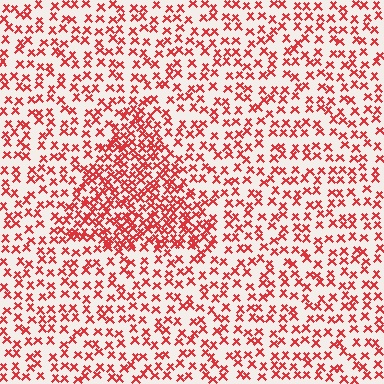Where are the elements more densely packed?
The elements are more densely packed inside the triangle boundary.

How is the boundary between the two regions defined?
The boundary is defined by a change in element density (approximately 2.1x ratio). All elements are the same color, size, and shape.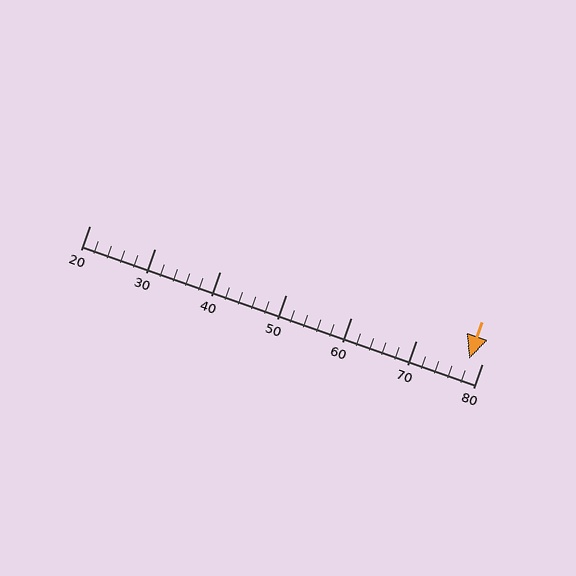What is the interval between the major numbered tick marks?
The major tick marks are spaced 10 units apart.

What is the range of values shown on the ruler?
The ruler shows values from 20 to 80.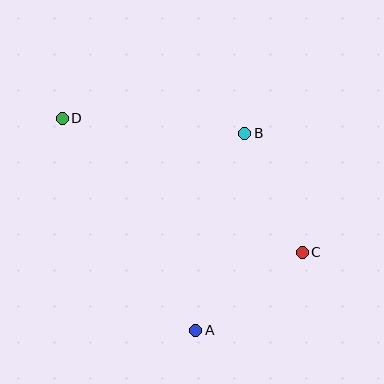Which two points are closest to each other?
Points A and C are closest to each other.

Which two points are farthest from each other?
Points C and D are farthest from each other.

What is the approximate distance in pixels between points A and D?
The distance between A and D is approximately 250 pixels.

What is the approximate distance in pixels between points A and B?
The distance between A and B is approximately 203 pixels.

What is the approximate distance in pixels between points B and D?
The distance between B and D is approximately 183 pixels.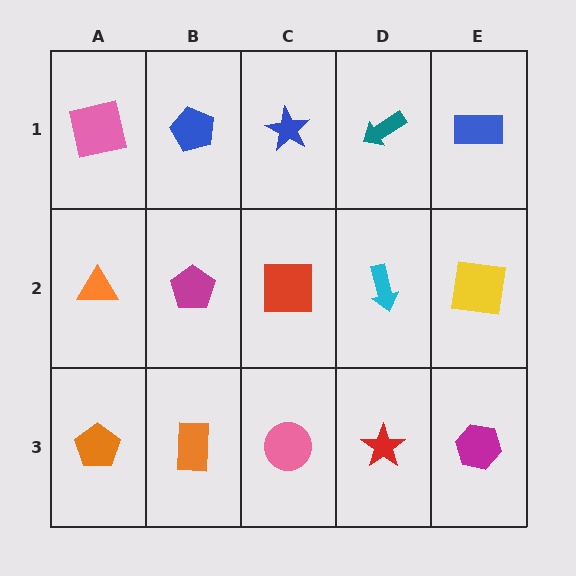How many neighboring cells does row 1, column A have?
2.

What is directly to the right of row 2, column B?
A red square.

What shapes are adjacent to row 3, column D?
A cyan arrow (row 2, column D), a pink circle (row 3, column C), a magenta hexagon (row 3, column E).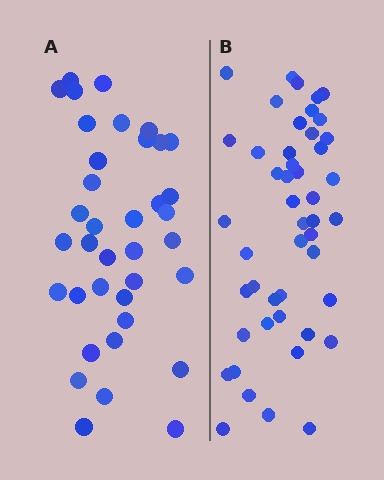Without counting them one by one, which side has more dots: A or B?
Region B (the right region) has more dots.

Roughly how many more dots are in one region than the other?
Region B has roughly 10 or so more dots than region A.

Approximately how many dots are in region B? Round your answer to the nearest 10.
About 50 dots. (The exact count is 47, which rounds to 50.)